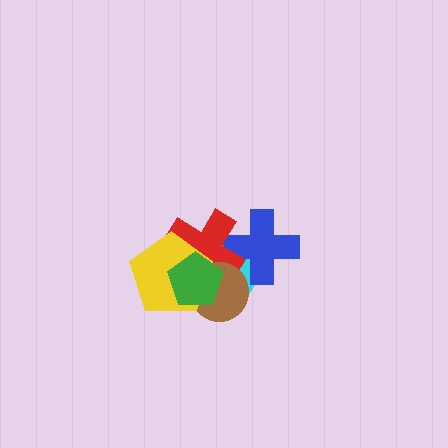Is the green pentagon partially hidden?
No, no other shape covers it.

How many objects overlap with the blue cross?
2 objects overlap with the blue cross.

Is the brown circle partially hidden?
Yes, it is partially covered by another shape.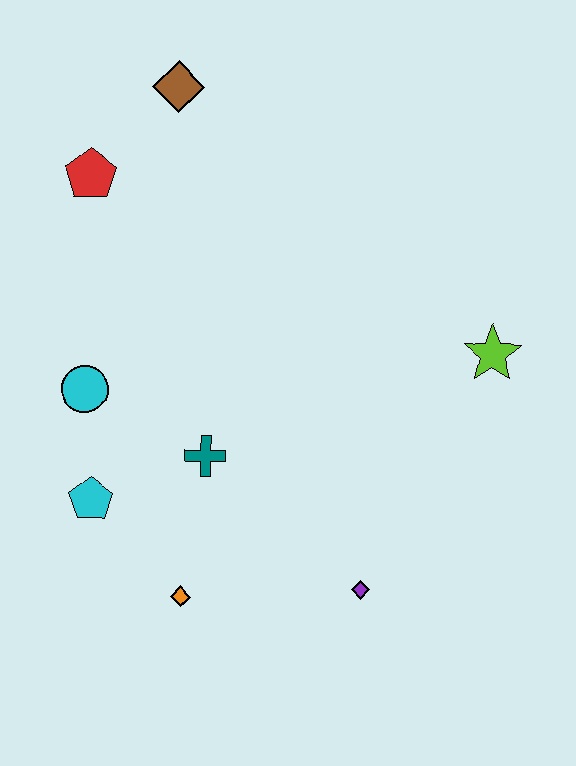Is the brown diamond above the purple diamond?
Yes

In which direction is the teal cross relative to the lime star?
The teal cross is to the left of the lime star.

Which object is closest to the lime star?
The purple diamond is closest to the lime star.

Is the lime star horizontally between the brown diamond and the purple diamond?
No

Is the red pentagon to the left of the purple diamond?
Yes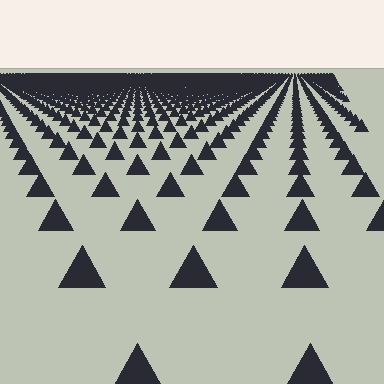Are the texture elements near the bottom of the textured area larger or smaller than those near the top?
Larger. Near the bottom, elements are closer to the viewer and appear at a bigger on-screen size.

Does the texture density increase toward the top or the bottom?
Density increases toward the top.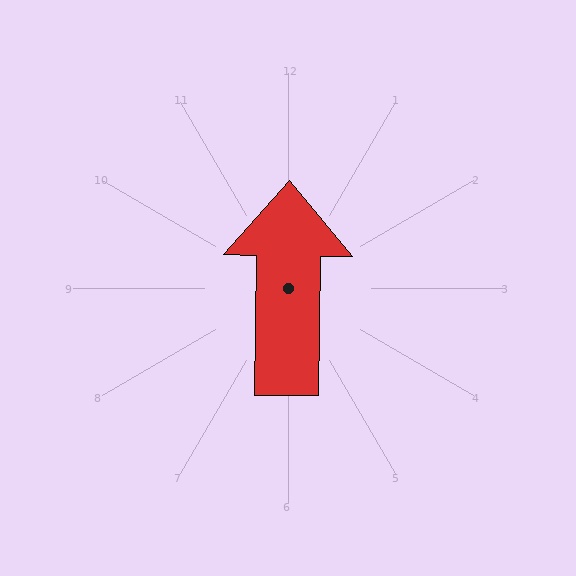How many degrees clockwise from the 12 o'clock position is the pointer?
Approximately 1 degrees.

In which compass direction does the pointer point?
North.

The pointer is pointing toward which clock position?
Roughly 12 o'clock.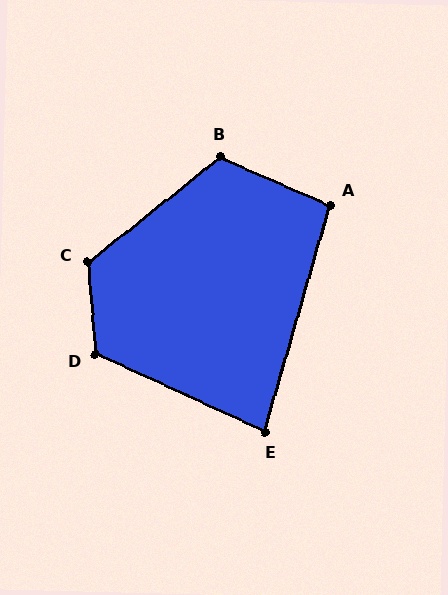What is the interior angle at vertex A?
Approximately 98 degrees (obtuse).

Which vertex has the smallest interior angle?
E, at approximately 81 degrees.